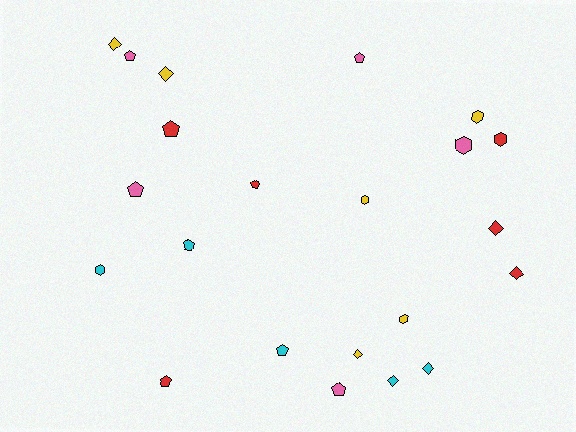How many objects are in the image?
There are 22 objects.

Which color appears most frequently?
Yellow, with 6 objects.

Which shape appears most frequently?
Pentagon, with 9 objects.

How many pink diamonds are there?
There are no pink diamonds.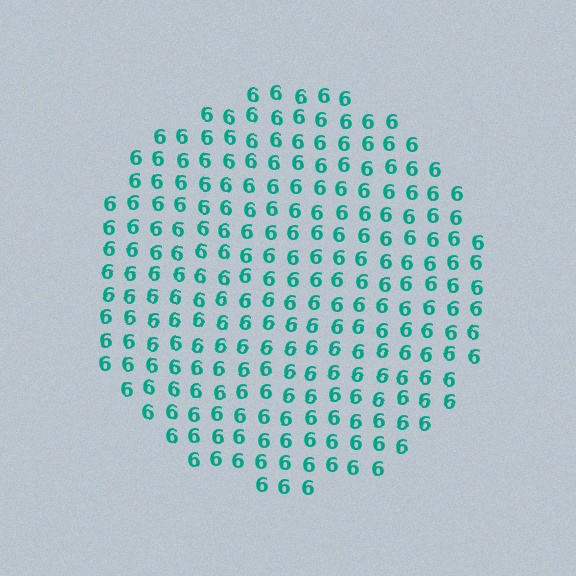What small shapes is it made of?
It is made of small digit 6's.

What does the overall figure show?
The overall figure shows a circle.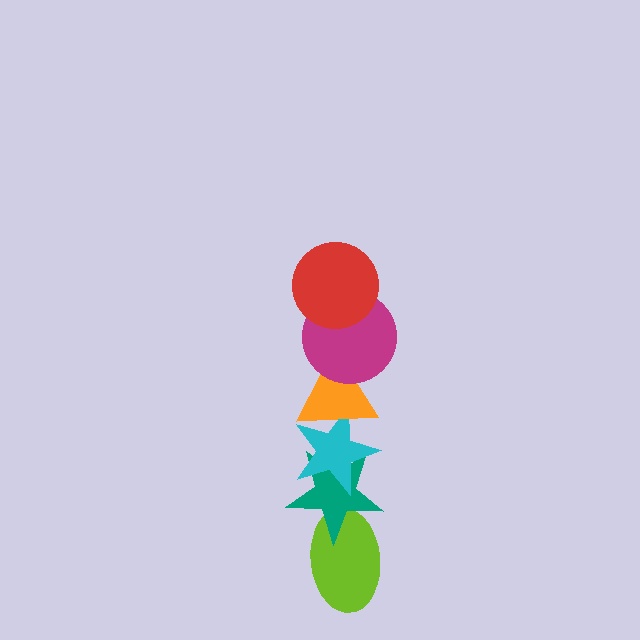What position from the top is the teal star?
The teal star is 5th from the top.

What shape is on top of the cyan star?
The orange triangle is on top of the cyan star.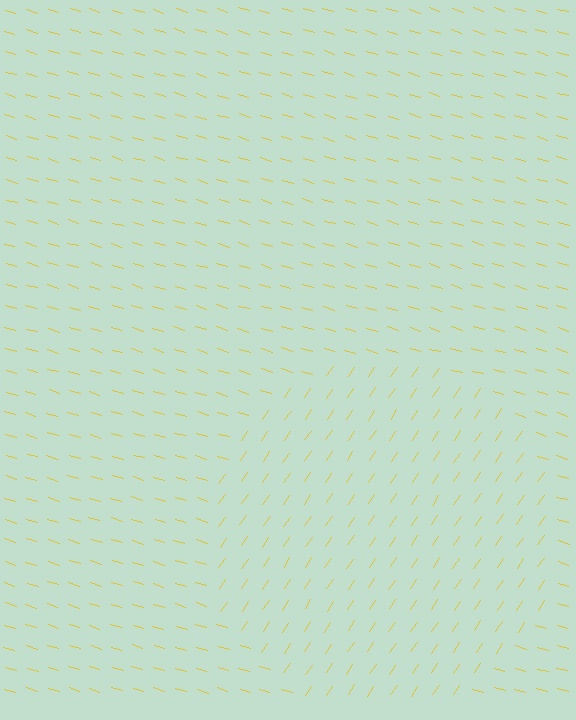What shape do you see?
I see a circle.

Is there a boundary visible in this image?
Yes, there is a texture boundary formed by a change in line orientation.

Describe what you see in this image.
The image is filled with small yellow line segments. A circle region in the image has lines oriented differently from the surrounding lines, creating a visible texture boundary.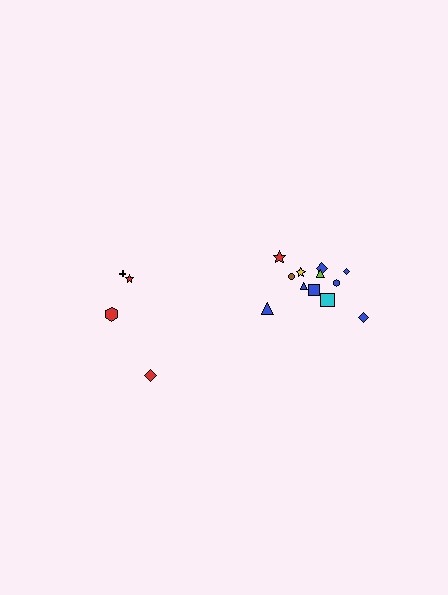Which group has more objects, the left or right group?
The right group.